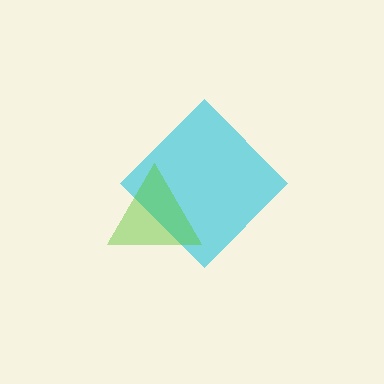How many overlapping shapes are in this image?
There are 2 overlapping shapes in the image.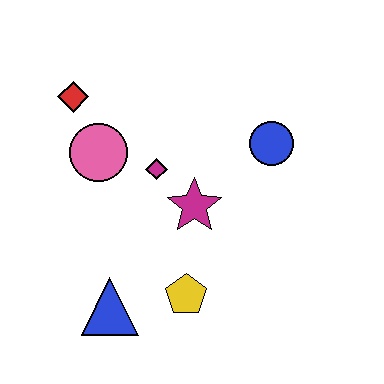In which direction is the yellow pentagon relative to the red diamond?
The yellow pentagon is below the red diamond.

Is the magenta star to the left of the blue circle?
Yes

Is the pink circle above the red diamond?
No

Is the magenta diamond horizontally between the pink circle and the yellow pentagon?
Yes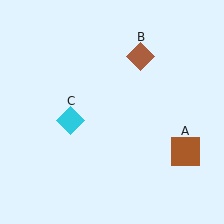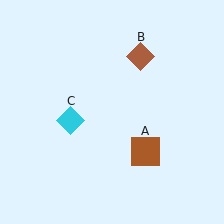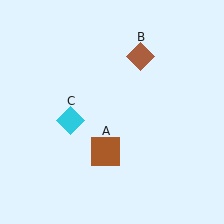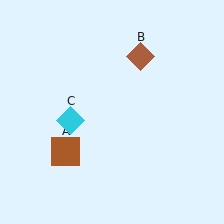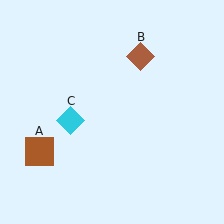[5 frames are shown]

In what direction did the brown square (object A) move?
The brown square (object A) moved left.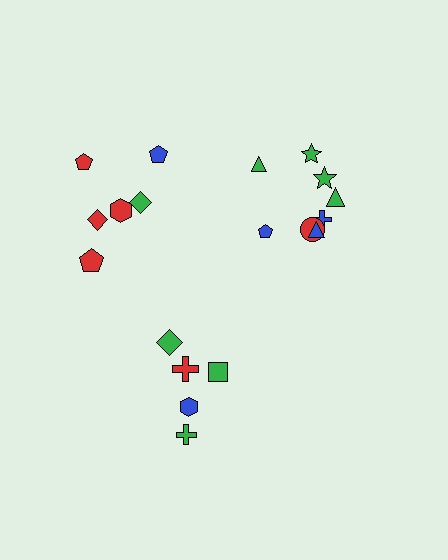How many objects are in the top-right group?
There are 8 objects.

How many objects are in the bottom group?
There are 5 objects.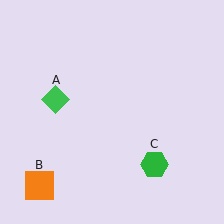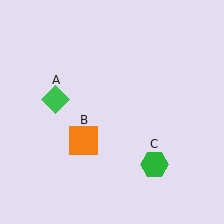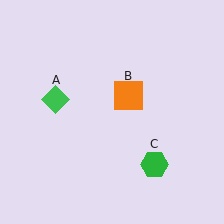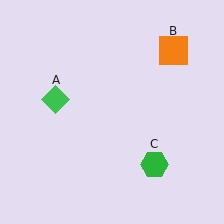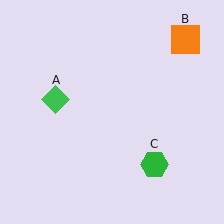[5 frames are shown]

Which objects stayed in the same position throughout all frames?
Green diamond (object A) and green hexagon (object C) remained stationary.